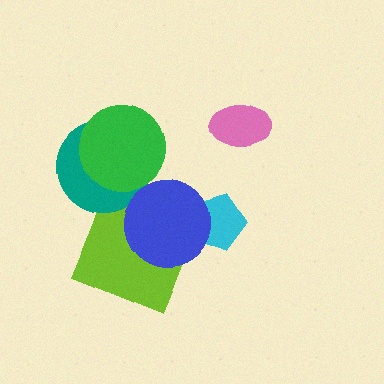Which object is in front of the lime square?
The blue circle is in front of the lime square.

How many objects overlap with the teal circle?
1 object overlaps with the teal circle.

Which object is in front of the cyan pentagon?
The blue circle is in front of the cyan pentagon.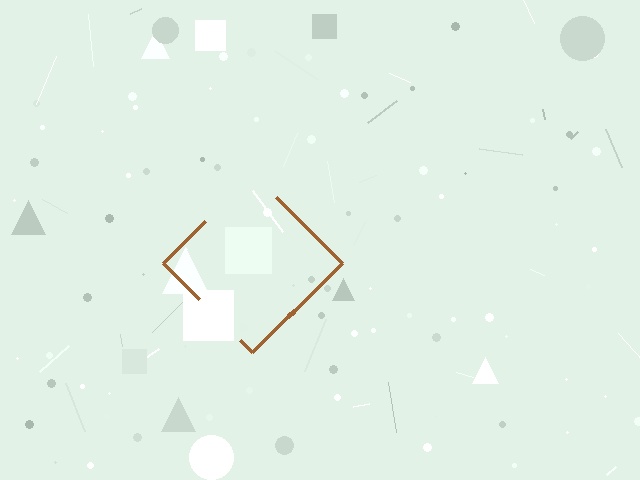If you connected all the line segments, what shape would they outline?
They would outline a diamond.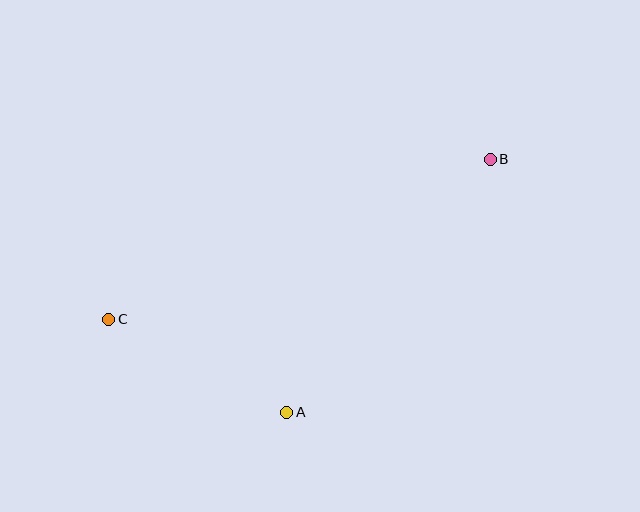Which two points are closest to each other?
Points A and C are closest to each other.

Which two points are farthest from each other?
Points B and C are farthest from each other.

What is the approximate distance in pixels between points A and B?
The distance between A and B is approximately 325 pixels.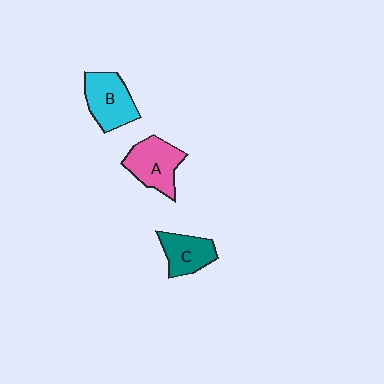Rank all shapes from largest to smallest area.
From largest to smallest: B (cyan), A (pink), C (teal).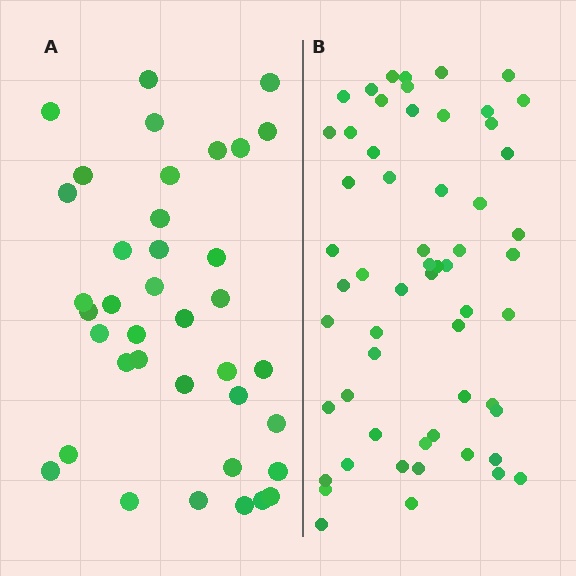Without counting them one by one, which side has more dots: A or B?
Region B (the right region) has more dots.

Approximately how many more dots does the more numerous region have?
Region B has approximately 20 more dots than region A.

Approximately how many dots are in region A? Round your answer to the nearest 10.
About 40 dots. (The exact count is 38, which rounds to 40.)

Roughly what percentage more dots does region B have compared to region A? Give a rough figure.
About 55% more.